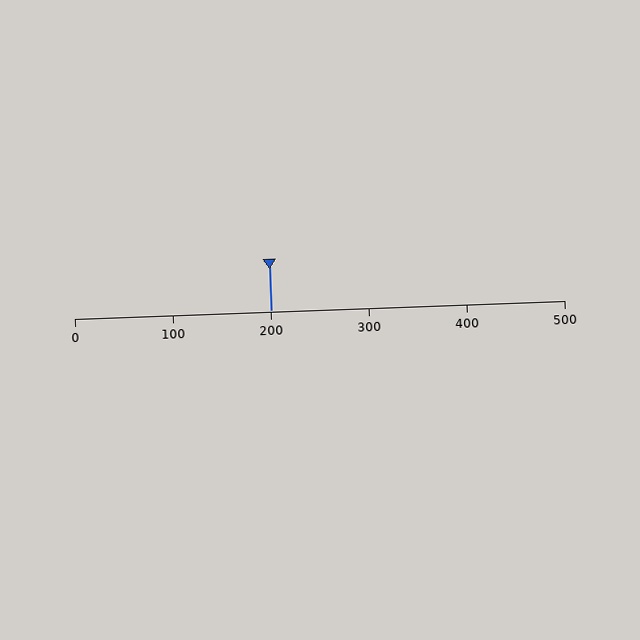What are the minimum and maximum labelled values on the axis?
The axis runs from 0 to 500.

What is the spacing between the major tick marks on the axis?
The major ticks are spaced 100 apart.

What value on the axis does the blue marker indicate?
The marker indicates approximately 200.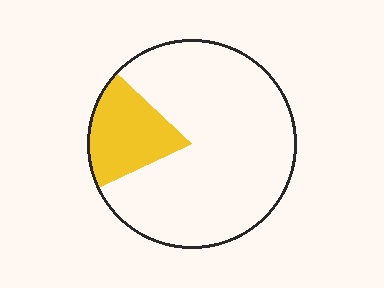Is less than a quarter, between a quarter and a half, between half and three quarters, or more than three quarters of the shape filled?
Less than a quarter.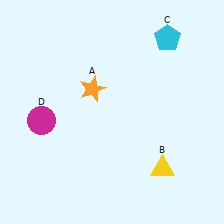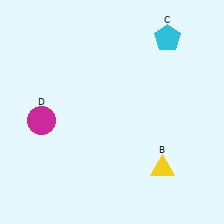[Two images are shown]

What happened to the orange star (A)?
The orange star (A) was removed in Image 2. It was in the top-left area of Image 1.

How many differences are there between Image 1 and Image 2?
There is 1 difference between the two images.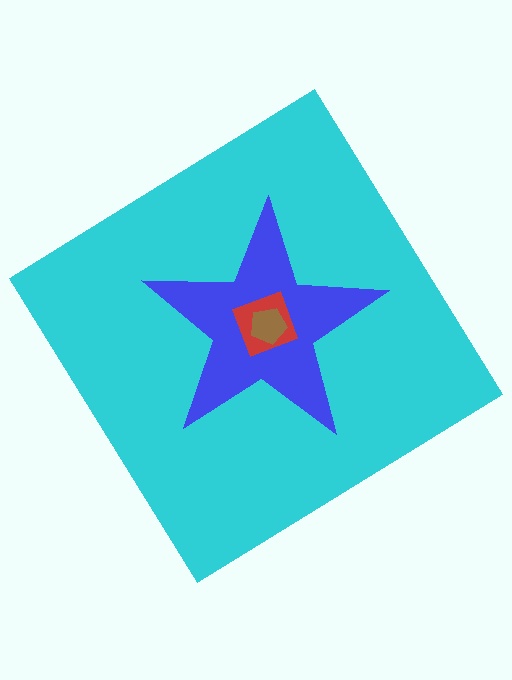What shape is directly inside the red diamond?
The brown pentagon.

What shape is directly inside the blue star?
The red diamond.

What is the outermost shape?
The cyan diamond.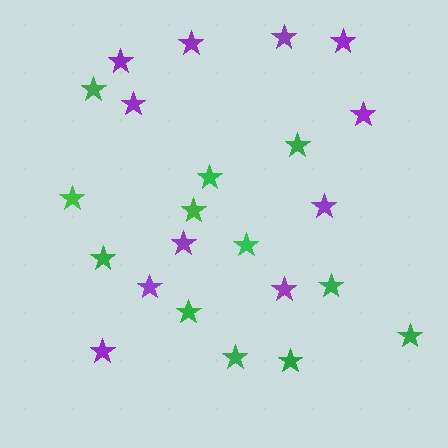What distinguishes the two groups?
There are 2 groups: one group of purple stars (11) and one group of green stars (12).